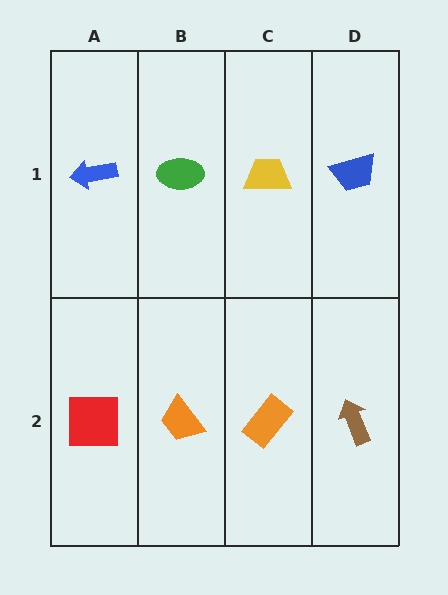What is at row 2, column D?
A brown arrow.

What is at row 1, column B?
A green ellipse.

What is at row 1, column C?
A yellow trapezoid.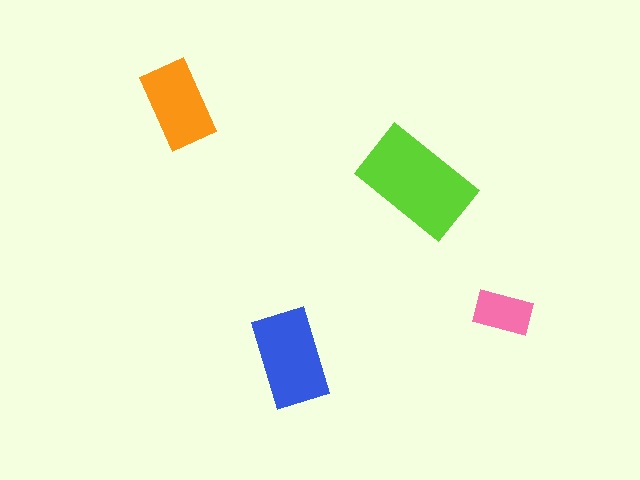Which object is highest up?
The orange rectangle is topmost.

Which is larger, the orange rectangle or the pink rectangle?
The orange one.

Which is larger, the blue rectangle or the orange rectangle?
The blue one.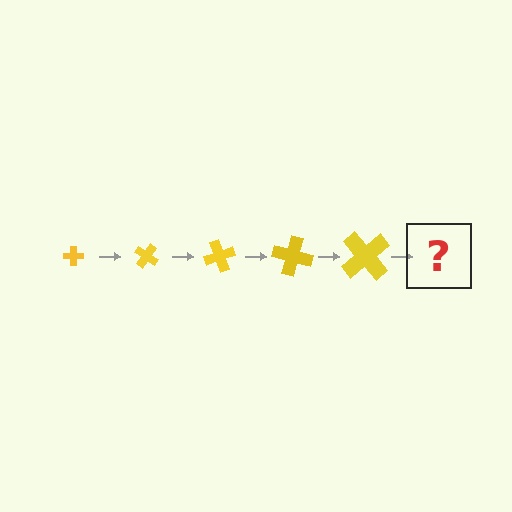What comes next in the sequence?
The next element should be a cross, larger than the previous one and rotated 175 degrees from the start.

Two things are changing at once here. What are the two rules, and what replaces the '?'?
The two rules are that the cross grows larger each step and it rotates 35 degrees each step. The '?' should be a cross, larger than the previous one and rotated 175 degrees from the start.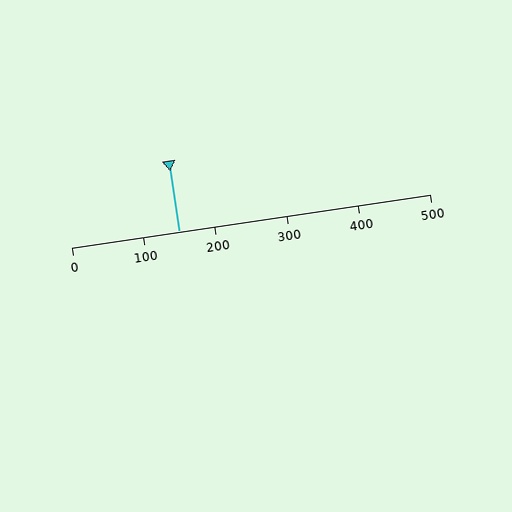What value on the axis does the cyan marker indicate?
The marker indicates approximately 150.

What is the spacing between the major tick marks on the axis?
The major ticks are spaced 100 apart.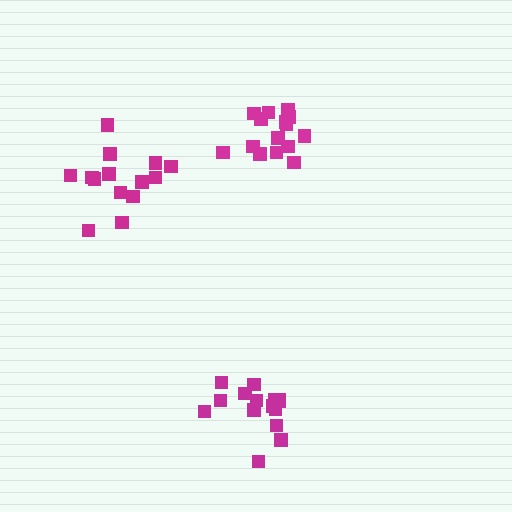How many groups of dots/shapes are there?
There are 3 groups.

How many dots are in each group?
Group 1: 14 dots, Group 2: 15 dots, Group 3: 15 dots (44 total).